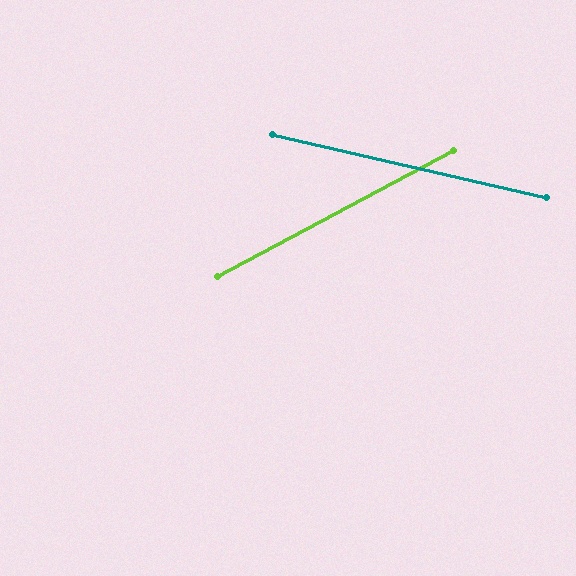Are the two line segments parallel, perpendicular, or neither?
Neither parallel nor perpendicular — they differ by about 41°.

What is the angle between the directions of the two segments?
Approximately 41 degrees.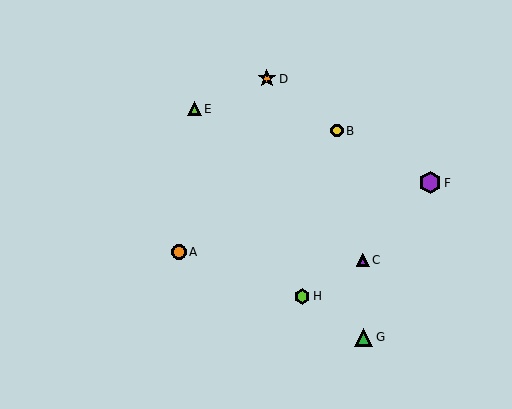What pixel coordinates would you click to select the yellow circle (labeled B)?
Click at (337, 131) to select the yellow circle B.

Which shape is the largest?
The purple hexagon (labeled F) is the largest.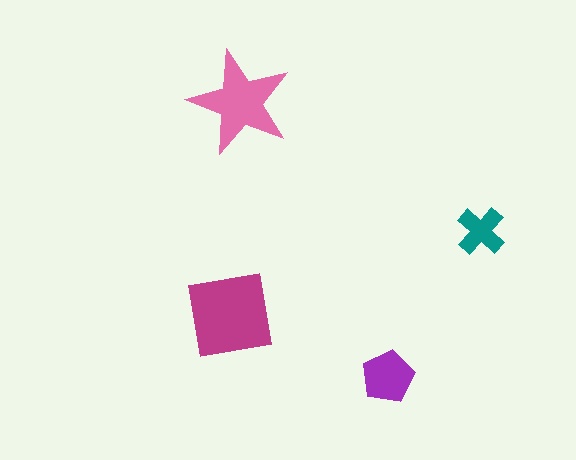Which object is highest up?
The pink star is topmost.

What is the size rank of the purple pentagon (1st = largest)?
3rd.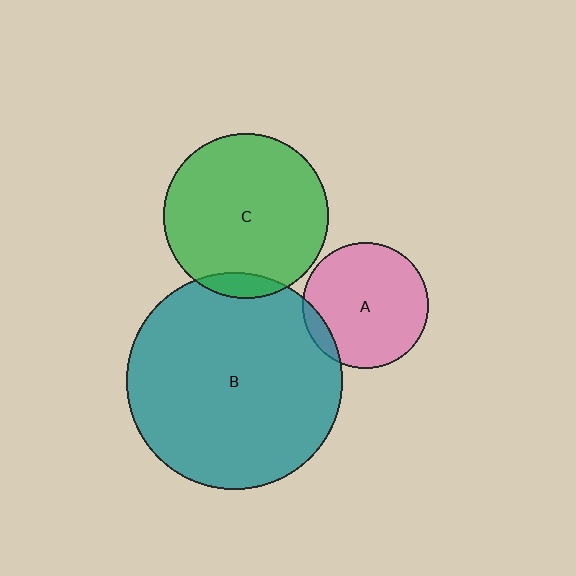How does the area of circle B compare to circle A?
Approximately 2.9 times.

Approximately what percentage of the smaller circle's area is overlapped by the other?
Approximately 5%.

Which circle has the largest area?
Circle B (teal).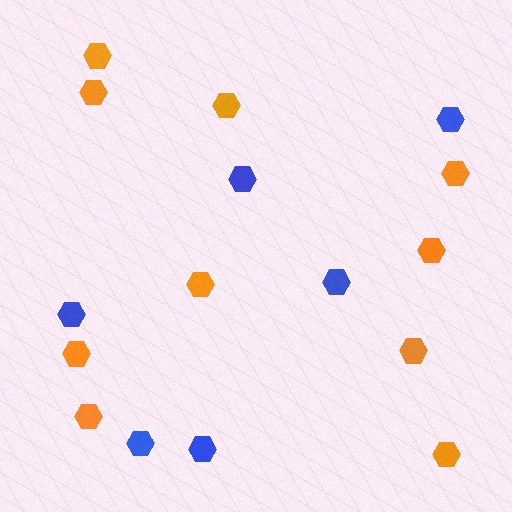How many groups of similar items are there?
There are 2 groups: one group of blue hexagons (6) and one group of orange hexagons (10).